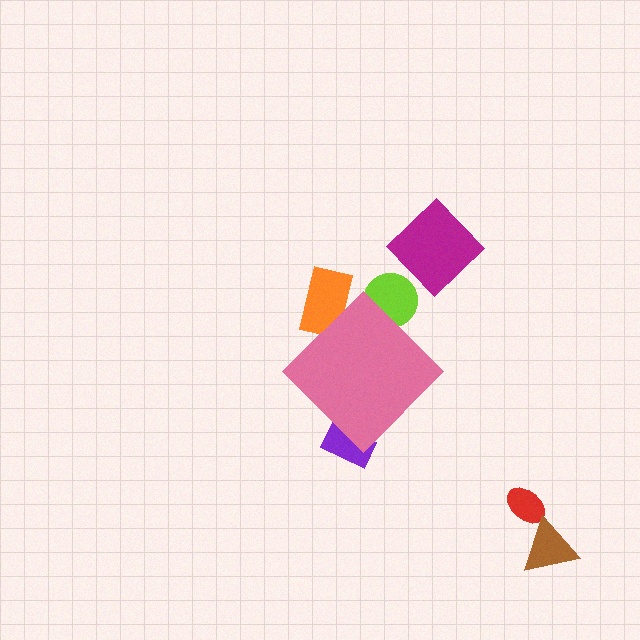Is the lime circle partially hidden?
Yes, the lime circle is partially hidden behind the pink diamond.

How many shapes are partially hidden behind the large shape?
3 shapes are partially hidden.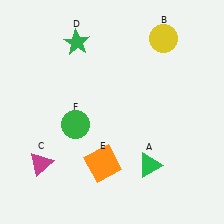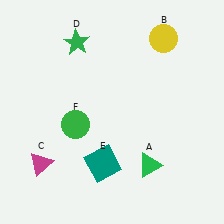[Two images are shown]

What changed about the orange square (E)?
In Image 1, E is orange. In Image 2, it changed to teal.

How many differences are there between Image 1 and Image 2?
There is 1 difference between the two images.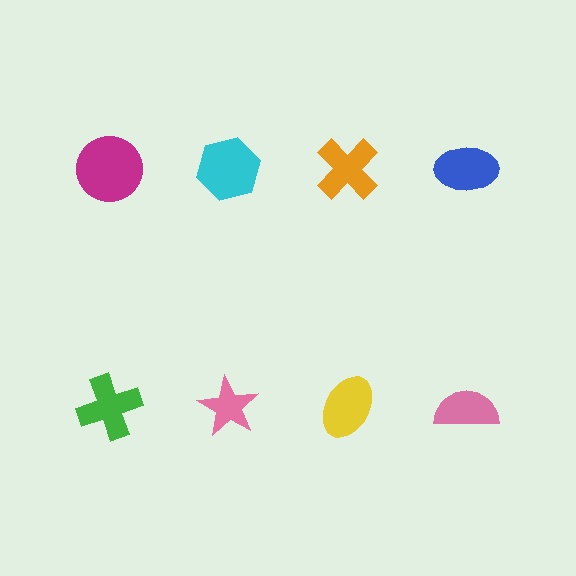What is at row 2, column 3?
A yellow ellipse.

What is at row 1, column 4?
A blue ellipse.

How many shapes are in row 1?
4 shapes.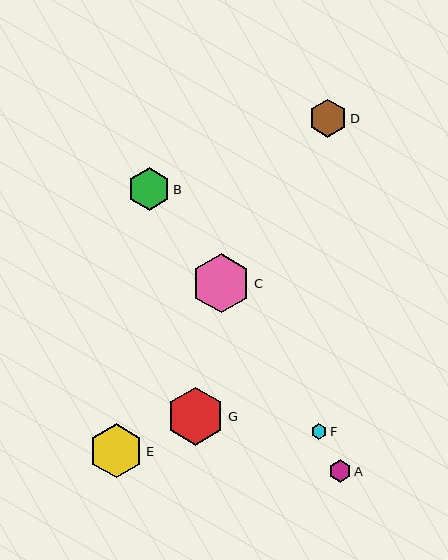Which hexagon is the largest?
Hexagon C is the largest with a size of approximately 59 pixels.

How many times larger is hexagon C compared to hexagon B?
Hexagon C is approximately 1.4 times the size of hexagon B.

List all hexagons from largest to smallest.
From largest to smallest: C, G, E, B, D, A, F.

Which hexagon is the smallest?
Hexagon F is the smallest with a size of approximately 16 pixels.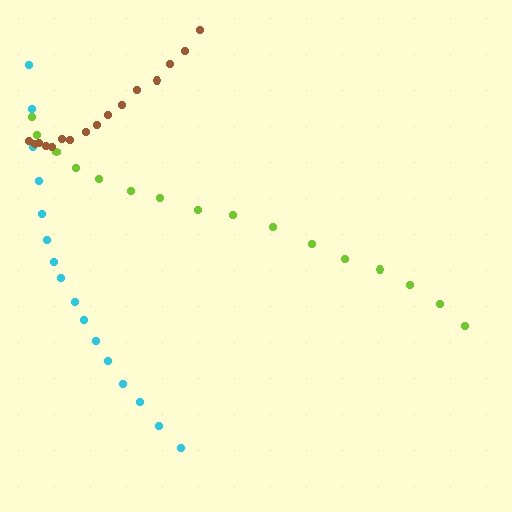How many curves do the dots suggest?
There are 3 distinct paths.